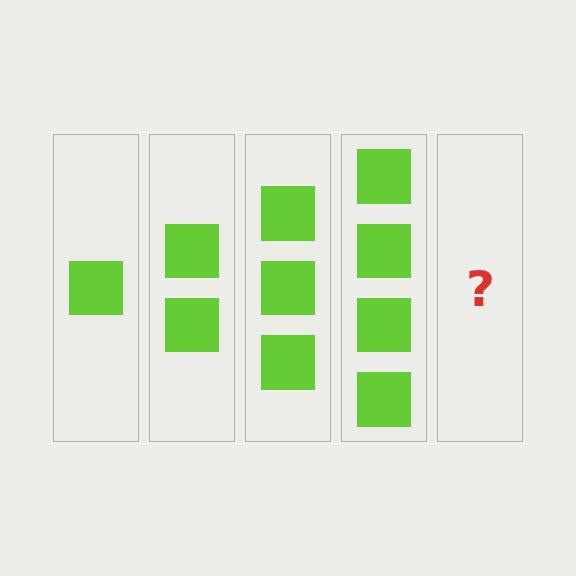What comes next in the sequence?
The next element should be 5 squares.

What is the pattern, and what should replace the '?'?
The pattern is that each step adds one more square. The '?' should be 5 squares.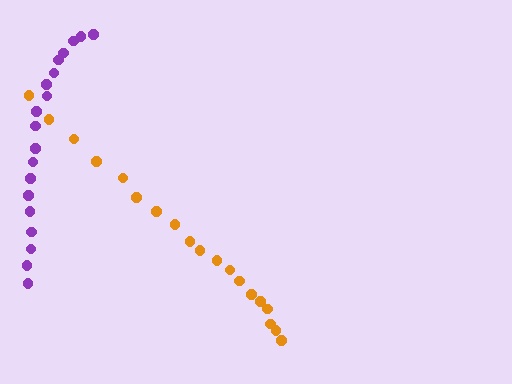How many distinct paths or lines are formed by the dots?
There are 2 distinct paths.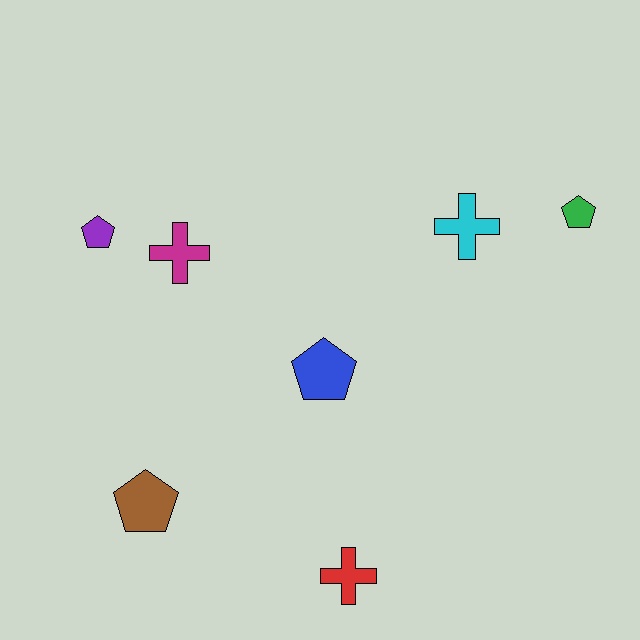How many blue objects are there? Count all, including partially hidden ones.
There is 1 blue object.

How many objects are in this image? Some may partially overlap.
There are 7 objects.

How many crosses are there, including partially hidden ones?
There are 3 crosses.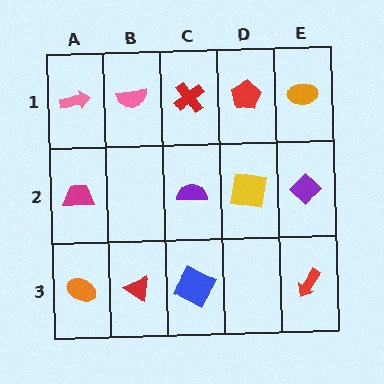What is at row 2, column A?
A magenta trapezoid.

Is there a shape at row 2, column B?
No, that cell is empty.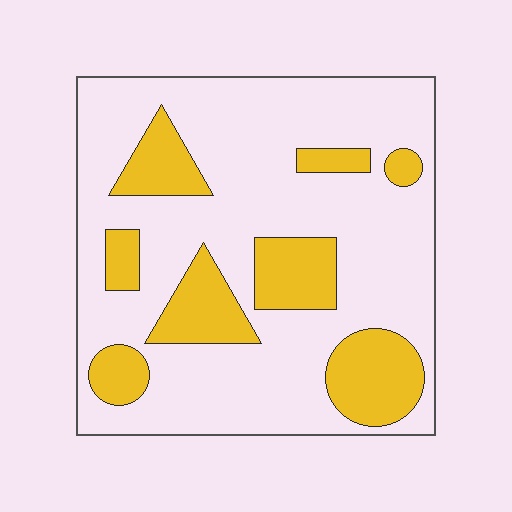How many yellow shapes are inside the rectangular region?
8.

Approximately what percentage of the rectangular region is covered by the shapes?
Approximately 25%.